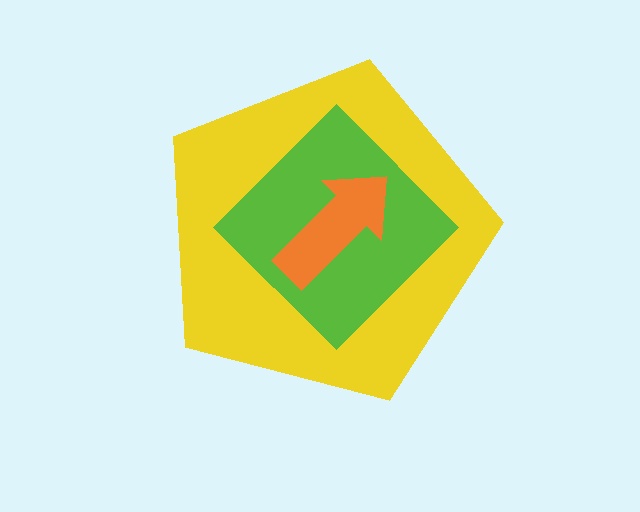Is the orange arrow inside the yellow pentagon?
Yes.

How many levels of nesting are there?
3.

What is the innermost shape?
The orange arrow.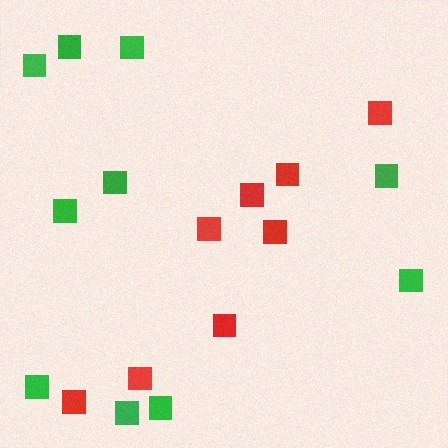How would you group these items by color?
There are 2 groups: one group of red squares (8) and one group of green squares (10).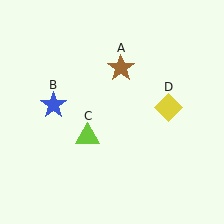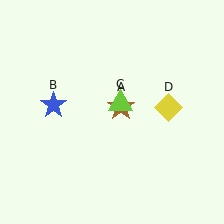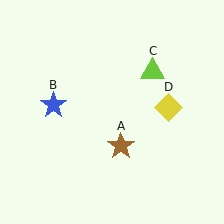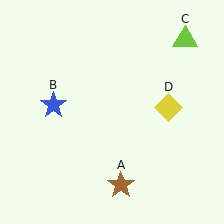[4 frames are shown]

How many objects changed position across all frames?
2 objects changed position: brown star (object A), lime triangle (object C).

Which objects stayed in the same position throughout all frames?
Blue star (object B) and yellow diamond (object D) remained stationary.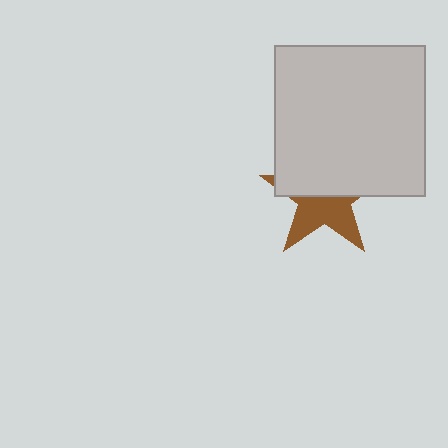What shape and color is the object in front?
The object in front is a light gray square.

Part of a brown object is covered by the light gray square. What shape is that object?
It is a star.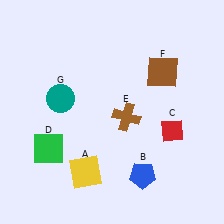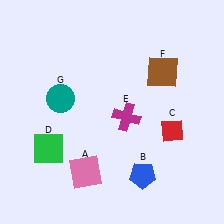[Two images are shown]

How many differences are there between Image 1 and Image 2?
There are 2 differences between the two images.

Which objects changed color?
A changed from yellow to pink. E changed from brown to magenta.